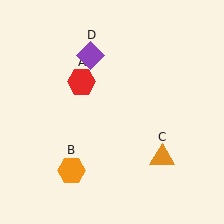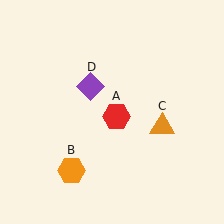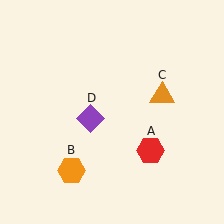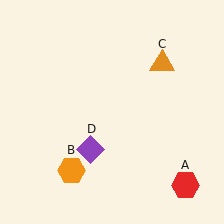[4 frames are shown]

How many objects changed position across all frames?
3 objects changed position: red hexagon (object A), orange triangle (object C), purple diamond (object D).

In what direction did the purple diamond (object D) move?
The purple diamond (object D) moved down.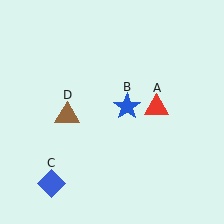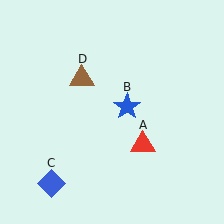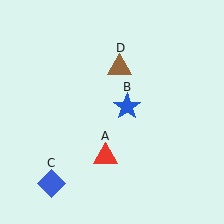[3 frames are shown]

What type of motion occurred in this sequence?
The red triangle (object A), brown triangle (object D) rotated clockwise around the center of the scene.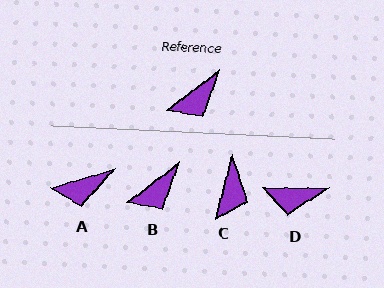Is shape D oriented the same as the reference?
No, it is off by about 37 degrees.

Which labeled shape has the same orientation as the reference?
B.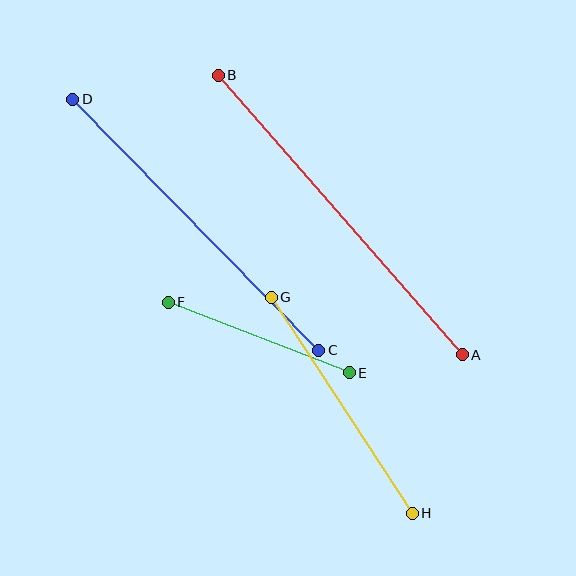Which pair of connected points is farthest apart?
Points A and B are farthest apart.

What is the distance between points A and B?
The distance is approximately 371 pixels.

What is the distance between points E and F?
The distance is approximately 194 pixels.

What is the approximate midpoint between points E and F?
The midpoint is at approximately (259, 337) pixels.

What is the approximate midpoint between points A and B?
The midpoint is at approximately (340, 215) pixels.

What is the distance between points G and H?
The distance is approximately 258 pixels.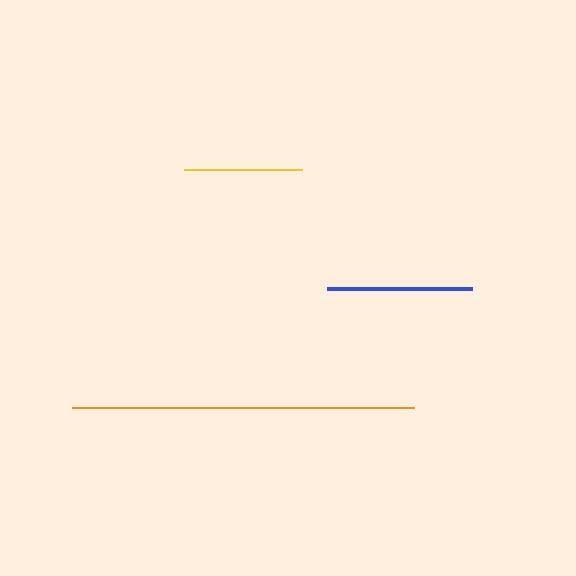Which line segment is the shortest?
The yellow line is the shortest at approximately 118 pixels.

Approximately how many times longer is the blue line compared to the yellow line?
The blue line is approximately 1.2 times the length of the yellow line.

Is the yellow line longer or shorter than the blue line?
The blue line is longer than the yellow line.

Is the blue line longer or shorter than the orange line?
The orange line is longer than the blue line.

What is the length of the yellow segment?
The yellow segment is approximately 118 pixels long.